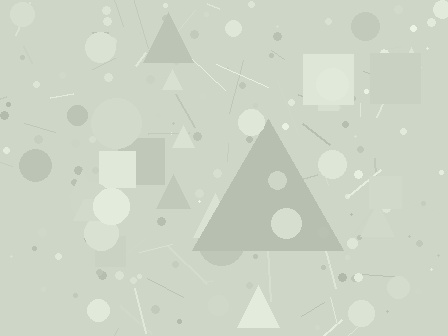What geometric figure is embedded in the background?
A triangle is embedded in the background.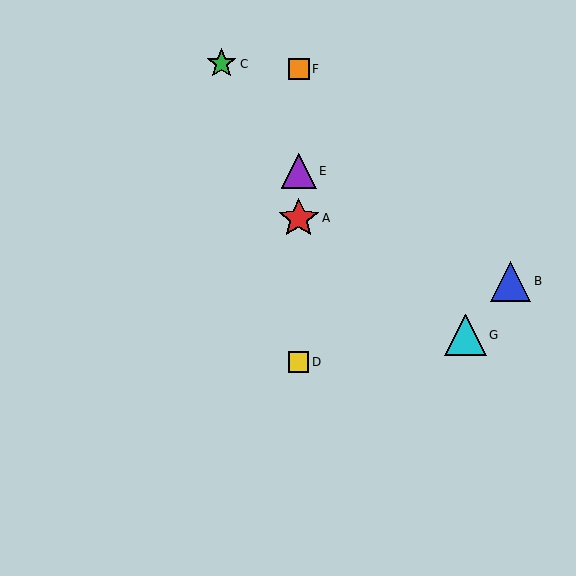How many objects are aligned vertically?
4 objects (A, D, E, F) are aligned vertically.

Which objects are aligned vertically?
Objects A, D, E, F are aligned vertically.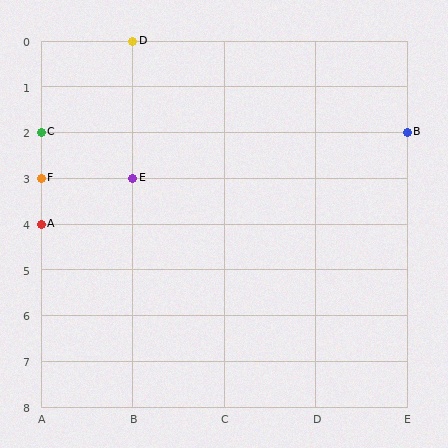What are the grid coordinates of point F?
Point F is at grid coordinates (A, 3).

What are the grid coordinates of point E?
Point E is at grid coordinates (B, 3).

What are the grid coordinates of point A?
Point A is at grid coordinates (A, 4).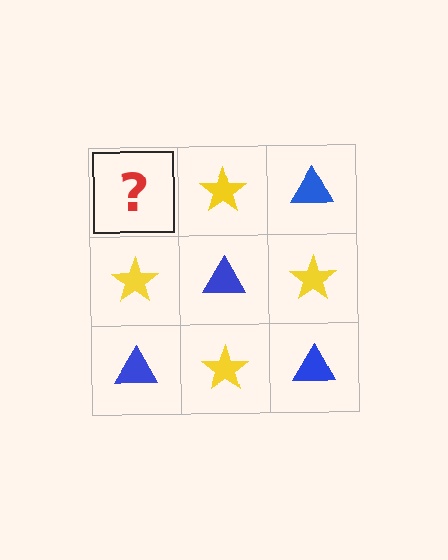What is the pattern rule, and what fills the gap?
The rule is that it alternates blue triangle and yellow star in a checkerboard pattern. The gap should be filled with a blue triangle.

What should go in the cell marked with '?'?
The missing cell should contain a blue triangle.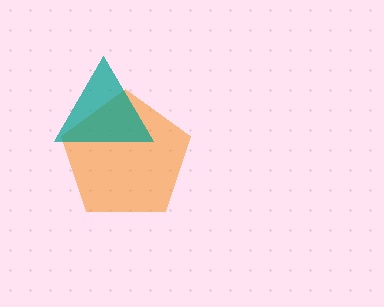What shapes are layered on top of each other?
The layered shapes are: an orange pentagon, a teal triangle.